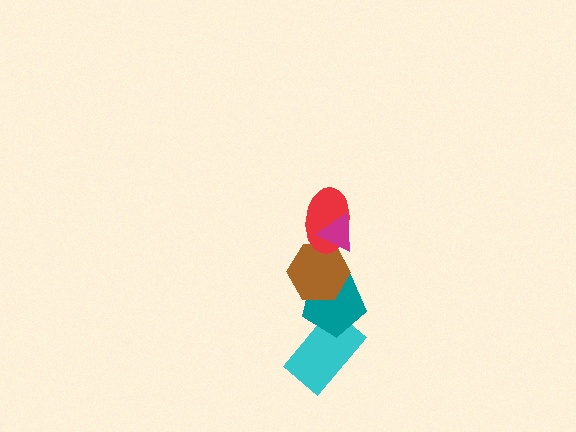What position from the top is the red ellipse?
The red ellipse is 2nd from the top.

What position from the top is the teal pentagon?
The teal pentagon is 4th from the top.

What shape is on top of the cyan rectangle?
The teal pentagon is on top of the cyan rectangle.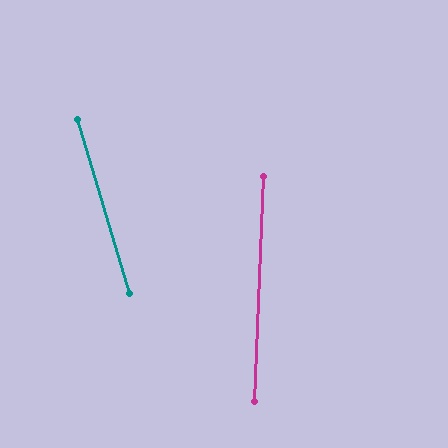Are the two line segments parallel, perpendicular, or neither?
Neither parallel nor perpendicular — they differ by about 19°.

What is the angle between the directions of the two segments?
Approximately 19 degrees.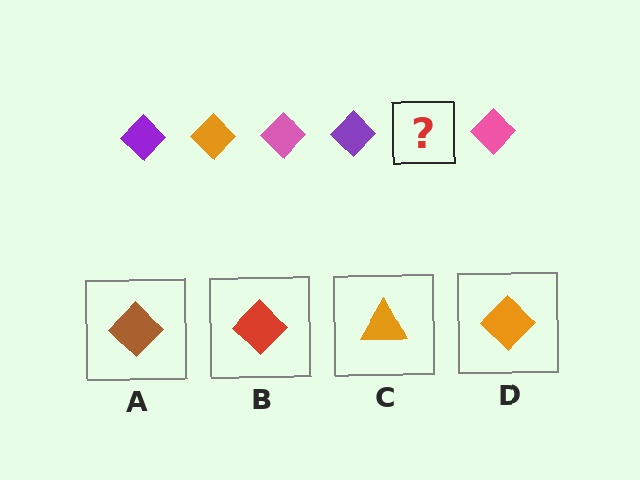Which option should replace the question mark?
Option D.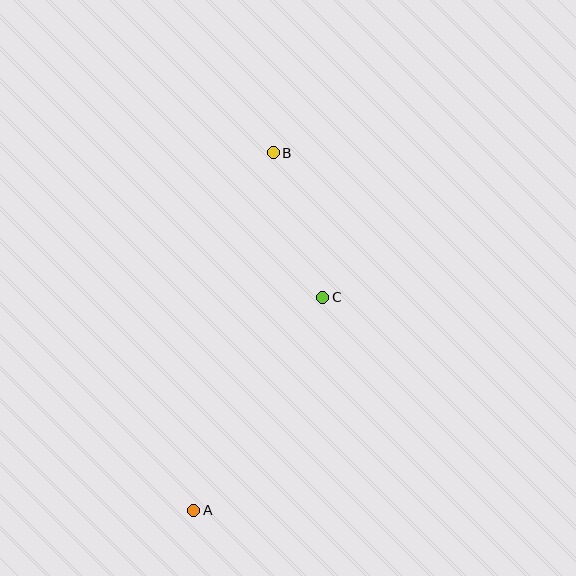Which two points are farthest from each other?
Points A and B are farthest from each other.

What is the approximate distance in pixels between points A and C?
The distance between A and C is approximately 249 pixels.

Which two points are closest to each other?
Points B and C are closest to each other.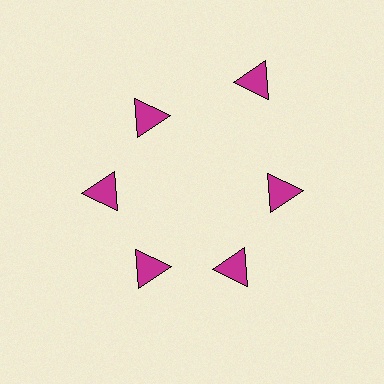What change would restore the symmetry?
The symmetry would be restored by moving it inward, back onto the ring so that all 6 triangles sit at equal angles and equal distance from the center.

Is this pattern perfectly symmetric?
No. The 6 magenta triangles are arranged in a ring, but one element near the 1 o'clock position is pushed outward from the center, breaking the 6-fold rotational symmetry.